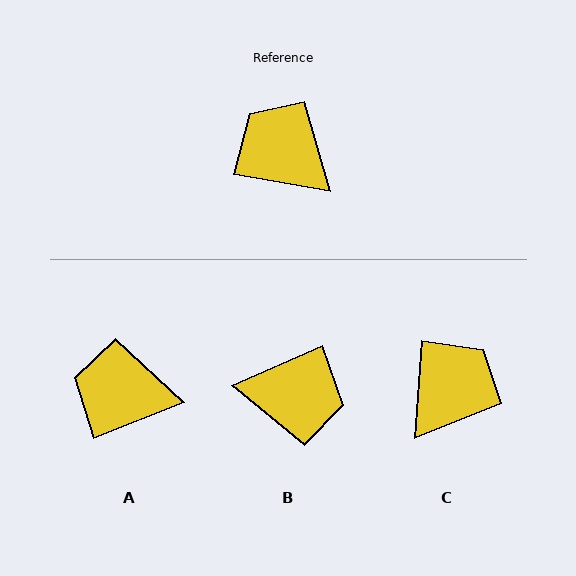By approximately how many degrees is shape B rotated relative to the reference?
Approximately 146 degrees clockwise.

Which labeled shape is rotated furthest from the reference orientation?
B, about 146 degrees away.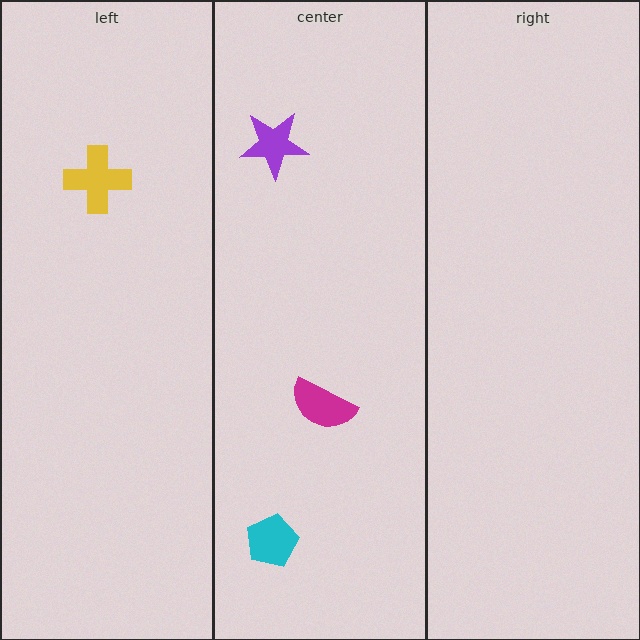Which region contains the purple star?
The center region.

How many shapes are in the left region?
1.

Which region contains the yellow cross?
The left region.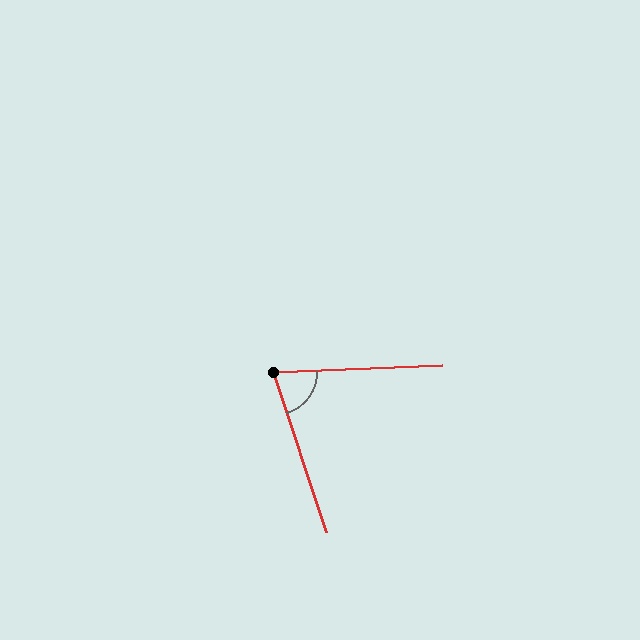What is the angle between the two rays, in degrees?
Approximately 74 degrees.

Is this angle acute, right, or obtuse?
It is acute.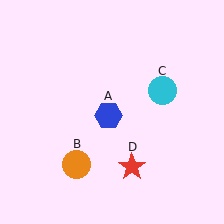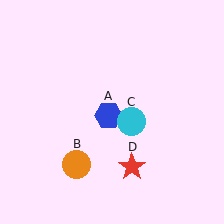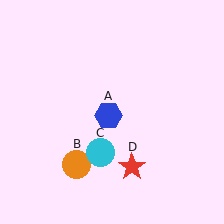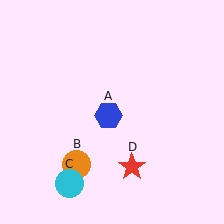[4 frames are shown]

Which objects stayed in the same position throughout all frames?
Blue hexagon (object A) and orange circle (object B) and red star (object D) remained stationary.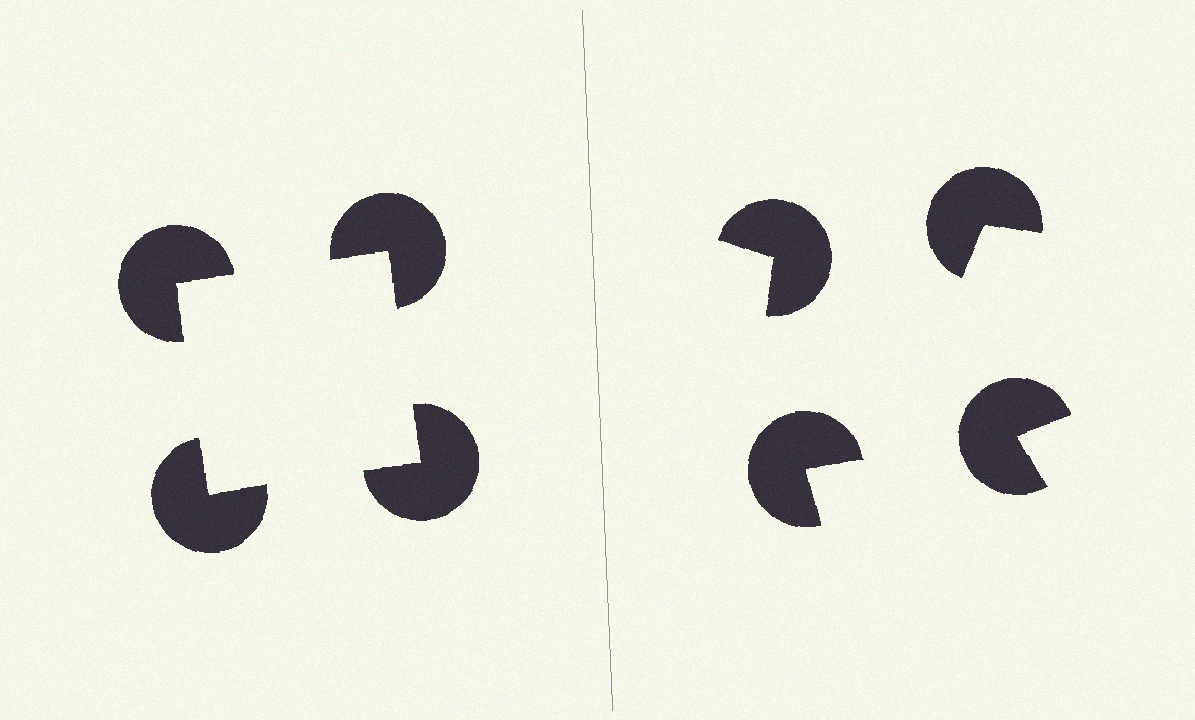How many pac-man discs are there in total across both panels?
8 — 4 on each side.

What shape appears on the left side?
An illusory square.